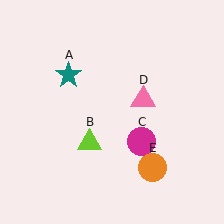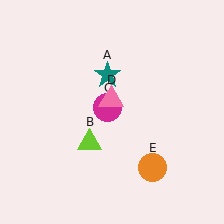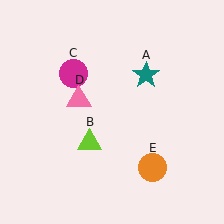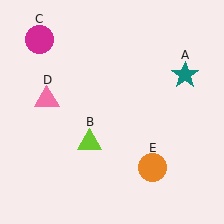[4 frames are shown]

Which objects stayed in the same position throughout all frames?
Lime triangle (object B) and orange circle (object E) remained stationary.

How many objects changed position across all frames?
3 objects changed position: teal star (object A), magenta circle (object C), pink triangle (object D).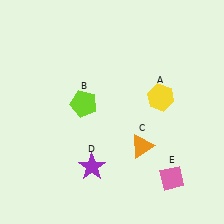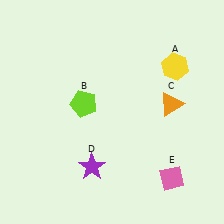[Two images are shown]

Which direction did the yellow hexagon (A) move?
The yellow hexagon (A) moved up.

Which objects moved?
The objects that moved are: the yellow hexagon (A), the orange triangle (C).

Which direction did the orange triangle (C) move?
The orange triangle (C) moved up.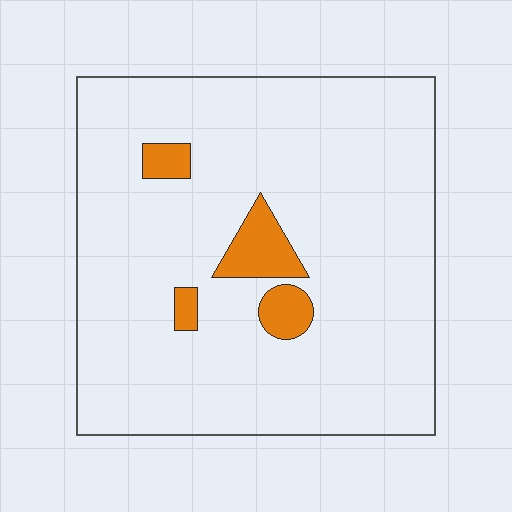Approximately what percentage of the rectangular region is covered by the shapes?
Approximately 5%.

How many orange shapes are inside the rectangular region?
4.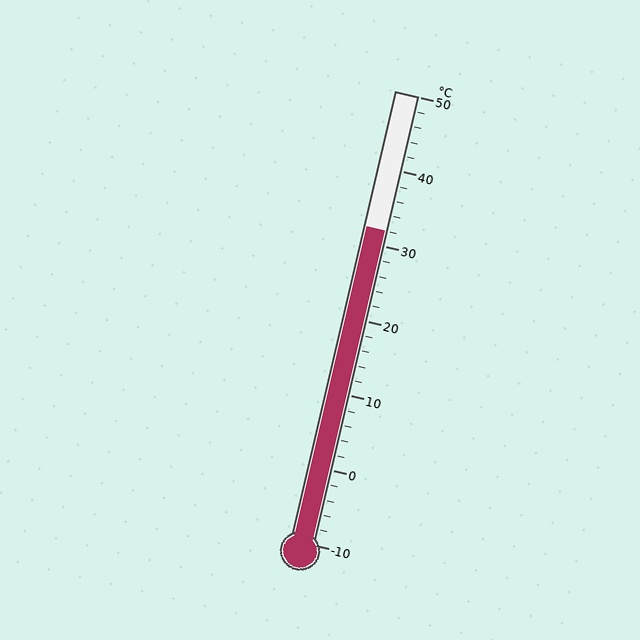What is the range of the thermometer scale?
The thermometer scale ranges from -10°C to 50°C.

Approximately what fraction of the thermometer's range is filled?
The thermometer is filled to approximately 70% of its range.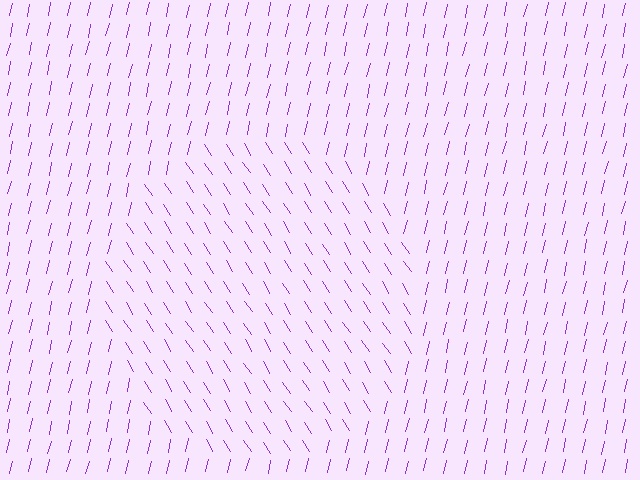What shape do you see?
I see a circle.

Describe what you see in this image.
The image is filled with small purple line segments. A circle region in the image has lines oriented differently from the surrounding lines, creating a visible texture boundary.